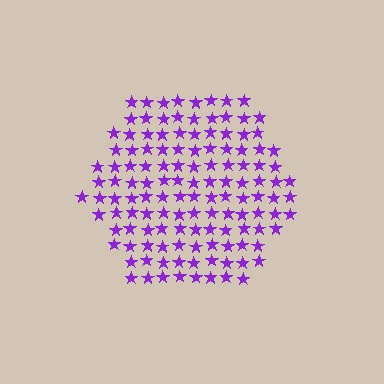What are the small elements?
The small elements are stars.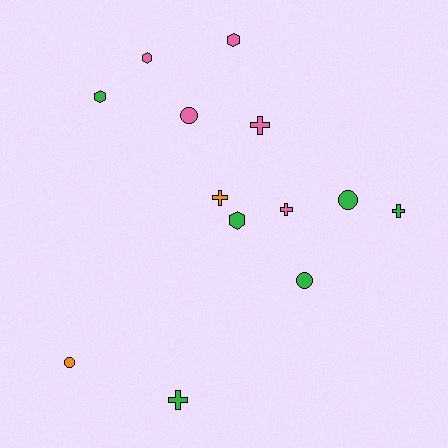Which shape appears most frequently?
Cross, with 5 objects.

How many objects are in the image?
There are 13 objects.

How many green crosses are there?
There are 2 green crosses.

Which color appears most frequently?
Green, with 6 objects.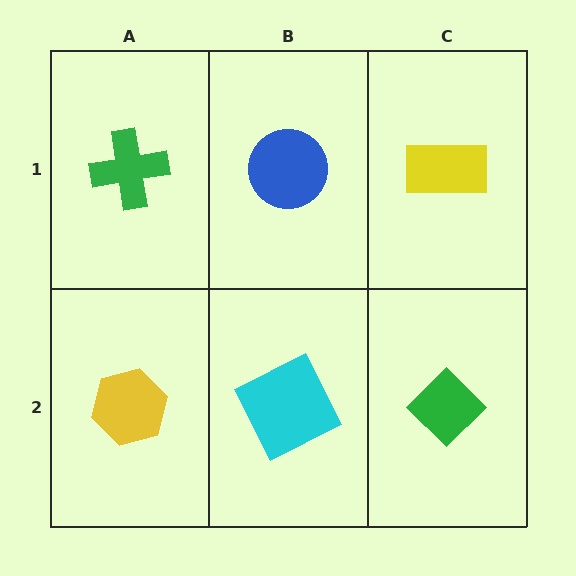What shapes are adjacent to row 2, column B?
A blue circle (row 1, column B), a yellow hexagon (row 2, column A), a green diamond (row 2, column C).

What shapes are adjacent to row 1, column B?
A cyan square (row 2, column B), a green cross (row 1, column A), a yellow rectangle (row 1, column C).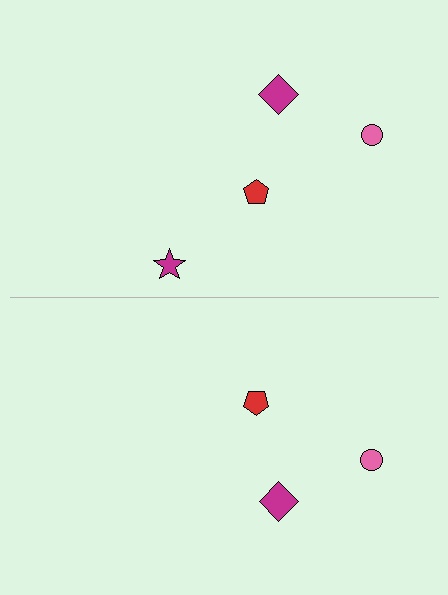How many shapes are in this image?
There are 7 shapes in this image.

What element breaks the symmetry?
A magenta star is missing from the bottom side.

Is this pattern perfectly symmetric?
No, the pattern is not perfectly symmetric. A magenta star is missing from the bottom side.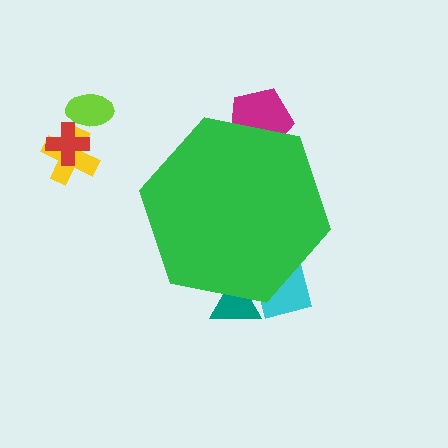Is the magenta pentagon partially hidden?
Yes, the magenta pentagon is partially hidden behind the green hexagon.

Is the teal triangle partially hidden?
Yes, the teal triangle is partially hidden behind the green hexagon.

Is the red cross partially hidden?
No, the red cross is fully visible.